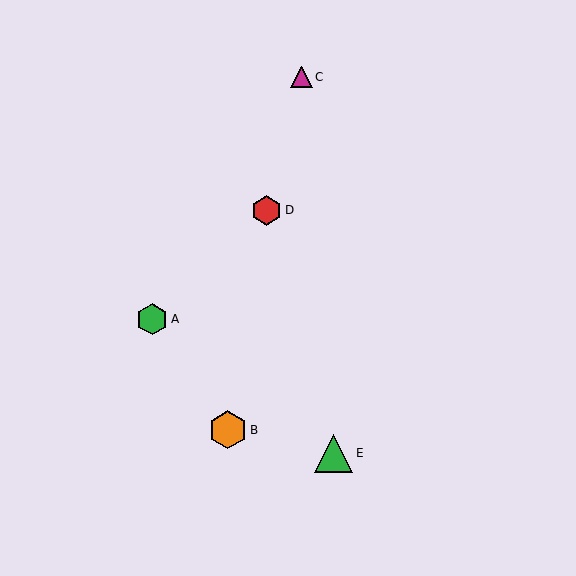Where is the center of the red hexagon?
The center of the red hexagon is at (267, 210).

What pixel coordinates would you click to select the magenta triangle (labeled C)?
Click at (301, 77) to select the magenta triangle C.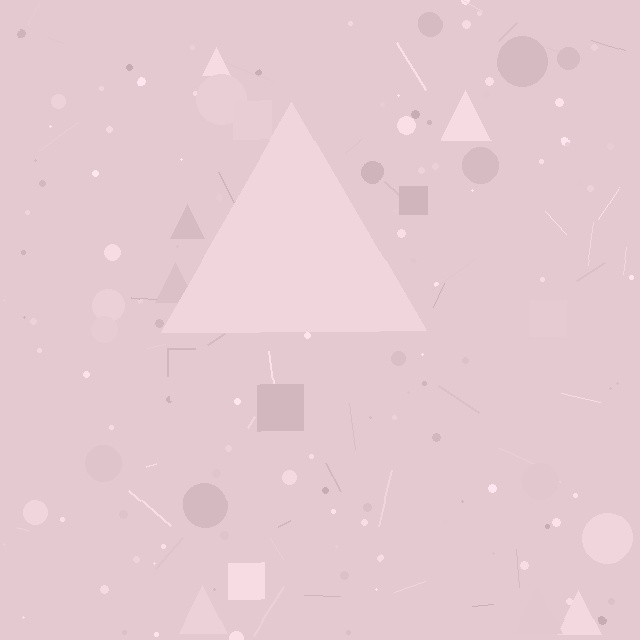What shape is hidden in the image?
A triangle is hidden in the image.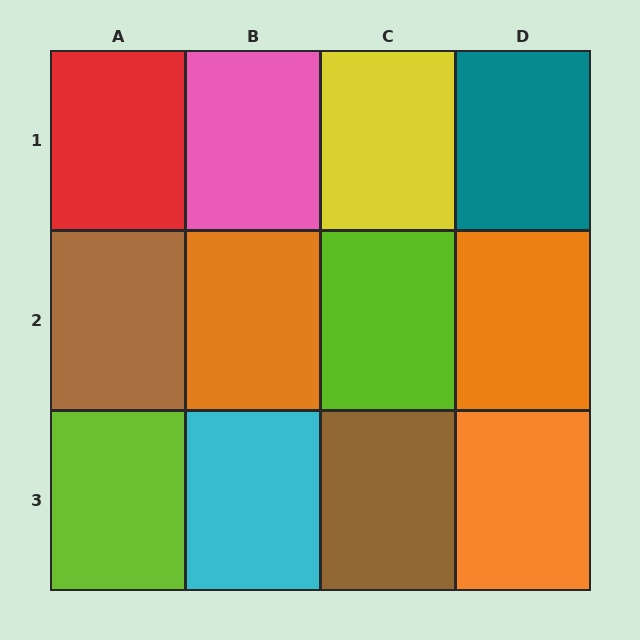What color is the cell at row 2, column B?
Orange.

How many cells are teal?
1 cell is teal.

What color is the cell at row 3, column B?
Cyan.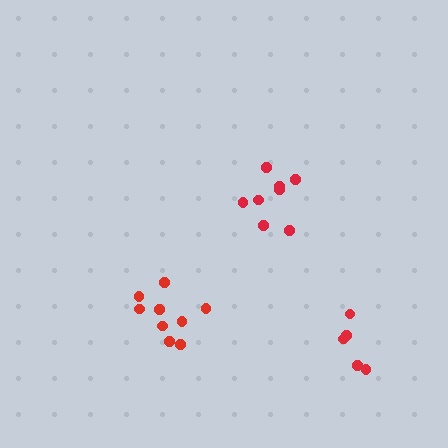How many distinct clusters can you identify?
There are 3 distinct clusters.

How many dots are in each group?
Group 1: 8 dots, Group 2: 9 dots, Group 3: 5 dots (22 total).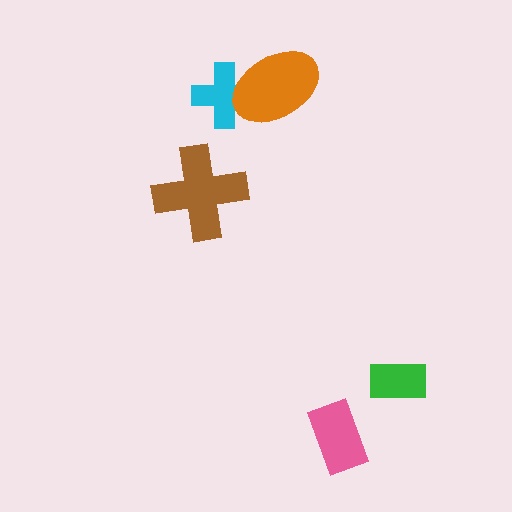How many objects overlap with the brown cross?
0 objects overlap with the brown cross.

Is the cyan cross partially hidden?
Yes, it is partially covered by another shape.